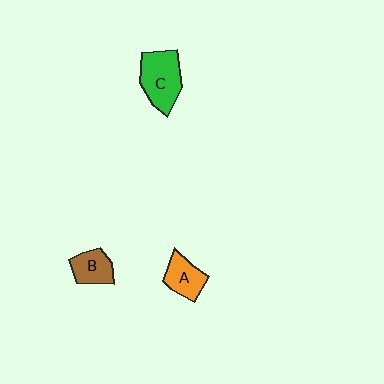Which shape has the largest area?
Shape C (green).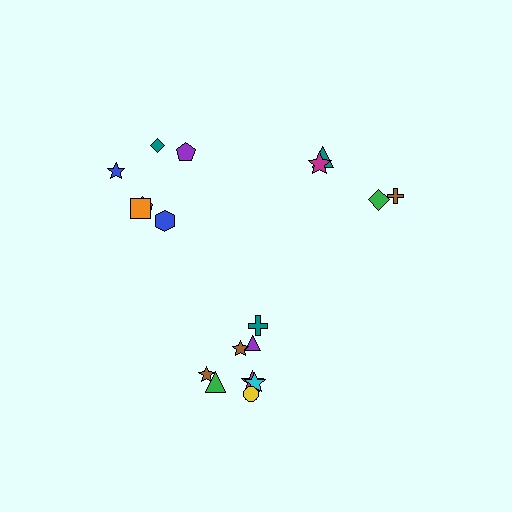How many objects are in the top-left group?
There are 6 objects.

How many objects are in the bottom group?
There are 8 objects.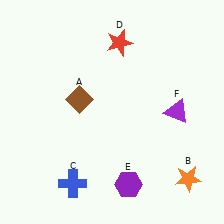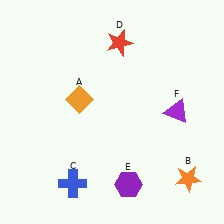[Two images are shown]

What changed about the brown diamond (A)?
In Image 1, A is brown. In Image 2, it changed to orange.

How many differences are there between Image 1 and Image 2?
There is 1 difference between the two images.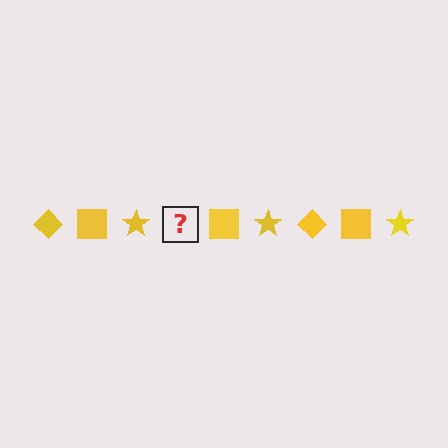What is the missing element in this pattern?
The missing element is a yellow diamond.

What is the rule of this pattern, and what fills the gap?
The rule is that the pattern cycles through diamond, square, star shapes in yellow. The gap should be filled with a yellow diamond.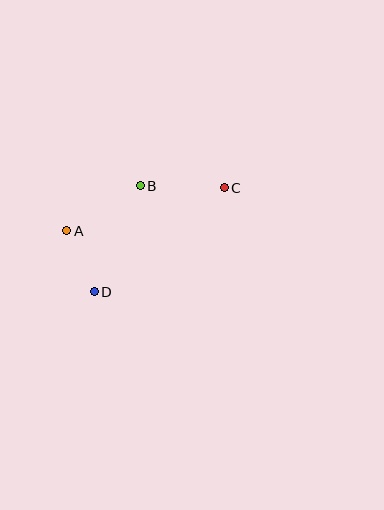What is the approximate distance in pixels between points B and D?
The distance between B and D is approximately 115 pixels.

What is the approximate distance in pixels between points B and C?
The distance between B and C is approximately 84 pixels.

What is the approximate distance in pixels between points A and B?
The distance between A and B is approximately 86 pixels.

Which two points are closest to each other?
Points A and D are closest to each other.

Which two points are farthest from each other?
Points C and D are farthest from each other.